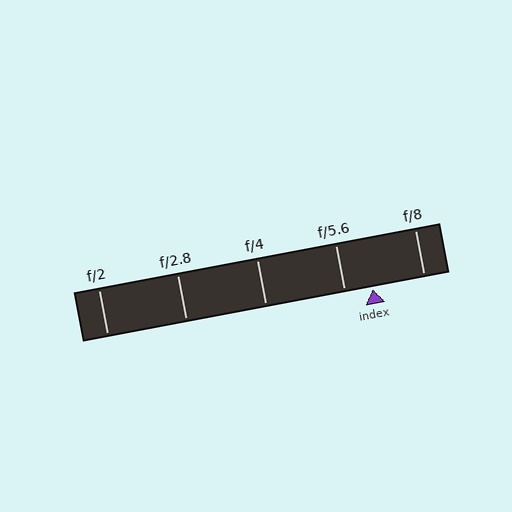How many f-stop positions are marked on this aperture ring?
There are 5 f-stop positions marked.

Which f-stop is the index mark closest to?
The index mark is closest to f/5.6.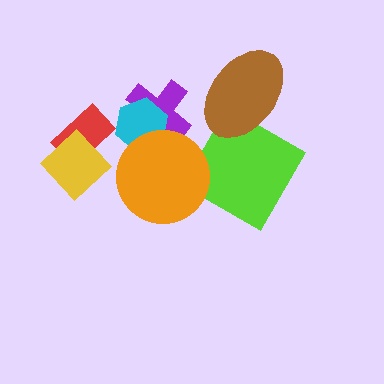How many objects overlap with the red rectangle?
1 object overlaps with the red rectangle.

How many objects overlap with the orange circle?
3 objects overlap with the orange circle.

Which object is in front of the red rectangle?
The yellow diamond is in front of the red rectangle.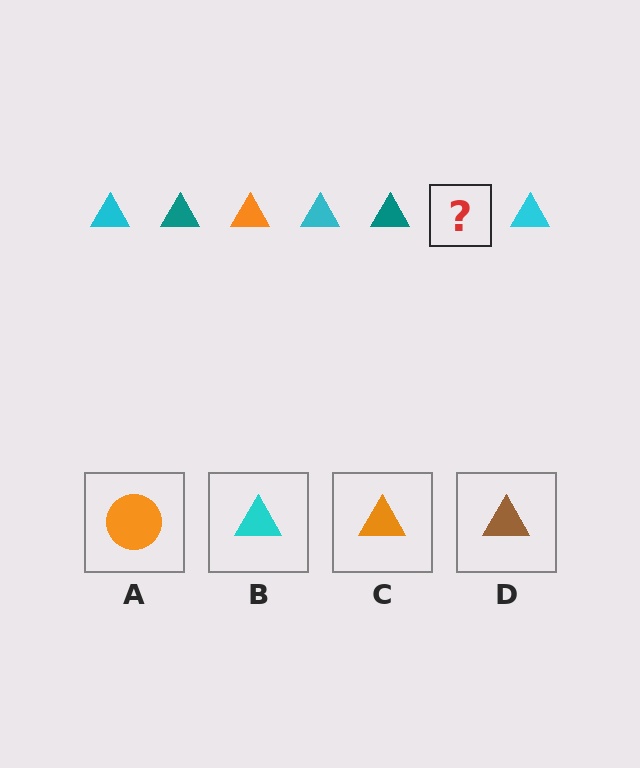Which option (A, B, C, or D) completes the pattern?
C.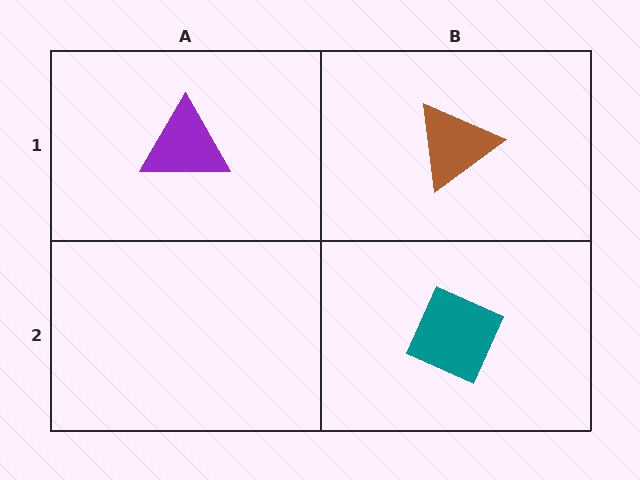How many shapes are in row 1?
2 shapes.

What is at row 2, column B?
A teal diamond.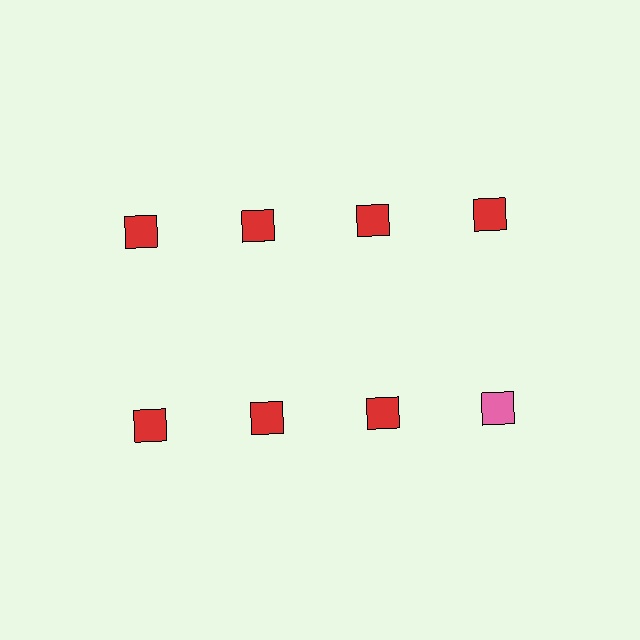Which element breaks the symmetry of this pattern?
The pink square in the second row, second from right column breaks the symmetry. All other shapes are red squares.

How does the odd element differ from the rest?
It has a different color: pink instead of red.